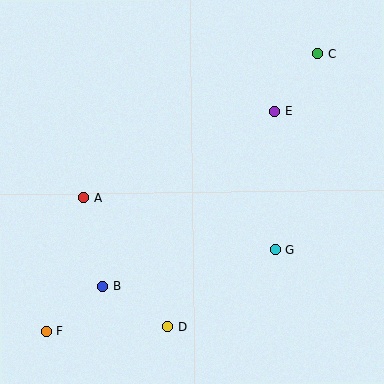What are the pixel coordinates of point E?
Point E is at (275, 111).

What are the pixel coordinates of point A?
Point A is at (84, 198).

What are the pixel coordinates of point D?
Point D is at (168, 327).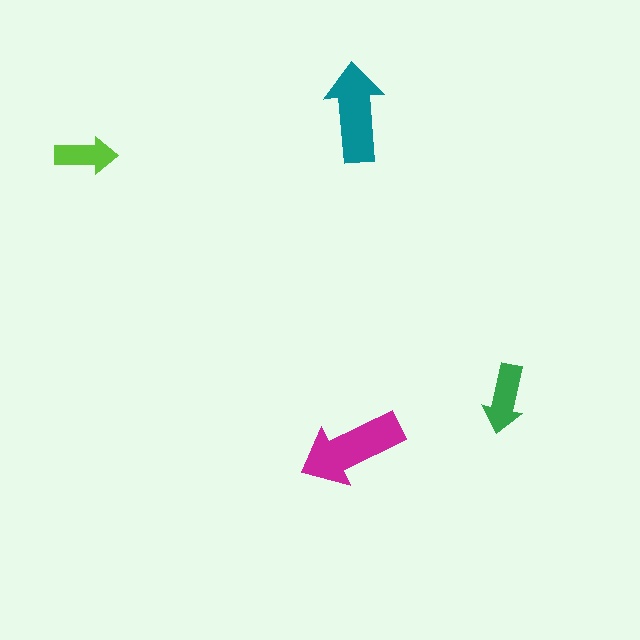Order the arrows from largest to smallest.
the magenta one, the teal one, the green one, the lime one.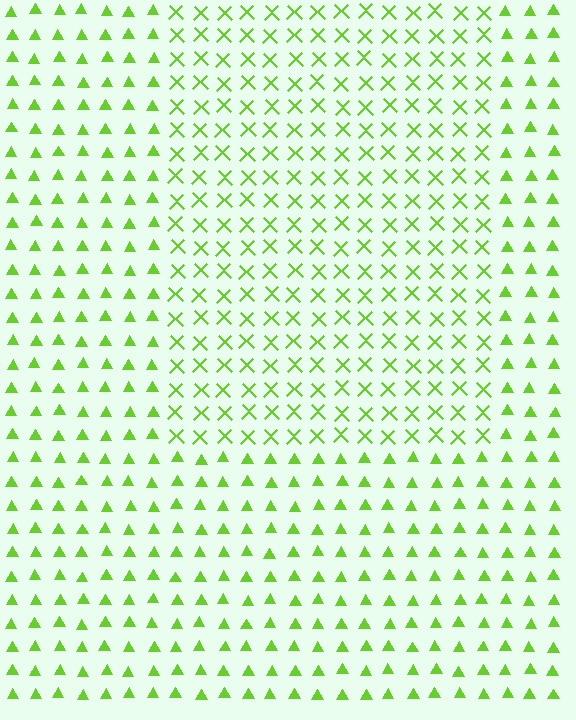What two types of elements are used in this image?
The image uses X marks inside the rectangle region and triangles outside it.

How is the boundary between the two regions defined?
The boundary is defined by a change in element shape: X marks inside vs. triangles outside. All elements share the same color and spacing.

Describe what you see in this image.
The image is filled with small lime elements arranged in a uniform grid. A rectangle-shaped region contains X marks, while the surrounding area contains triangles. The boundary is defined purely by the change in element shape.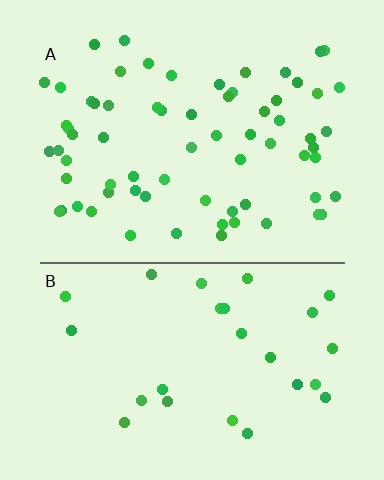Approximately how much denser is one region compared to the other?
Approximately 2.5× — region A over region B.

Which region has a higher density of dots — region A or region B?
A (the top).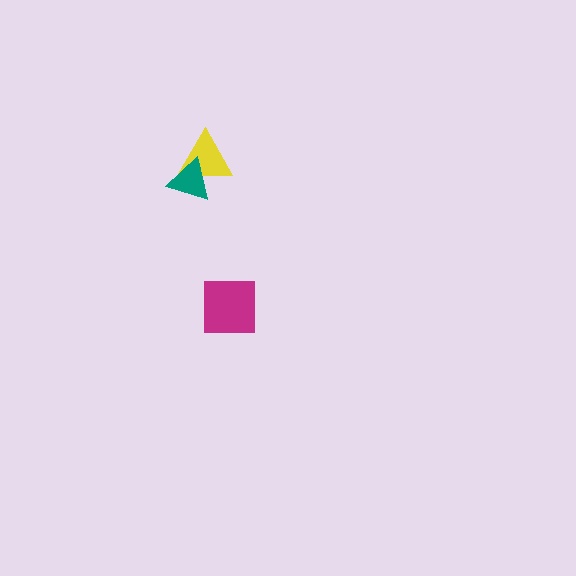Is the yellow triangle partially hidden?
Yes, it is partially covered by another shape.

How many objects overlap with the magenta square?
0 objects overlap with the magenta square.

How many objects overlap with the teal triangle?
1 object overlaps with the teal triangle.